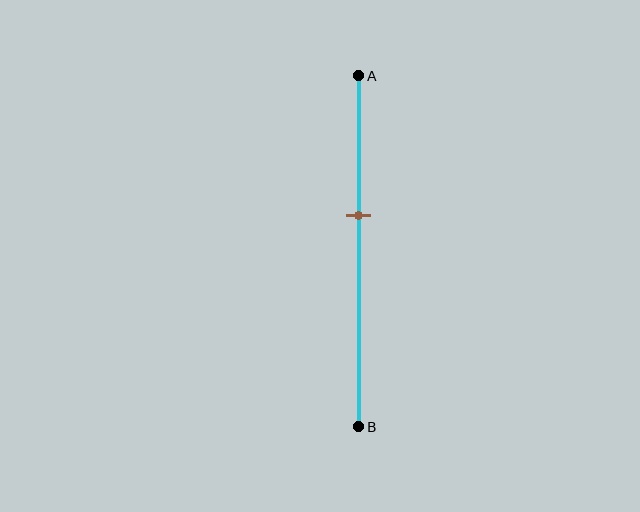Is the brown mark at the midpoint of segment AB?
No, the mark is at about 40% from A, not at the 50% midpoint.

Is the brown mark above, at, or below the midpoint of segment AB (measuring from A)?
The brown mark is above the midpoint of segment AB.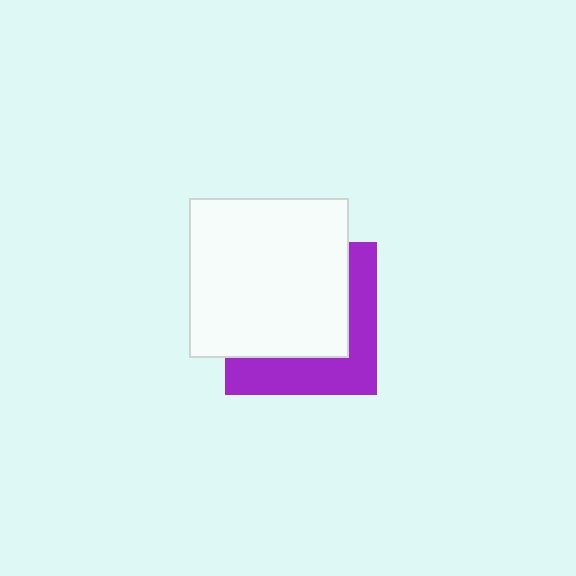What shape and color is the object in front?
The object in front is a white square.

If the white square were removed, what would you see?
You would see the complete purple square.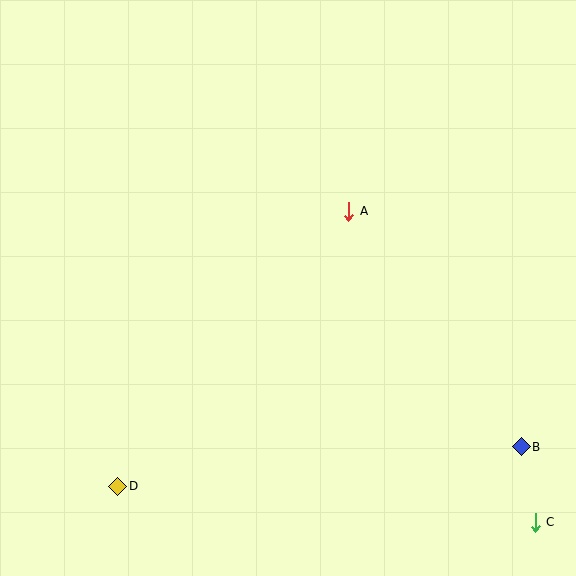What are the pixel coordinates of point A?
Point A is at (349, 211).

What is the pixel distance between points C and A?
The distance between C and A is 363 pixels.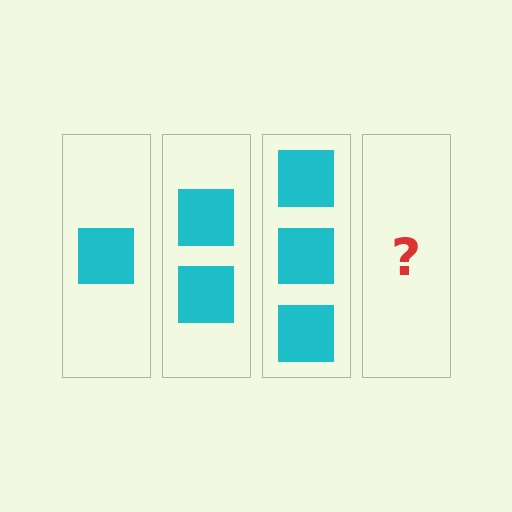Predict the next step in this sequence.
The next step is 4 squares.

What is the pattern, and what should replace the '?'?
The pattern is that each step adds one more square. The '?' should be 4 squares.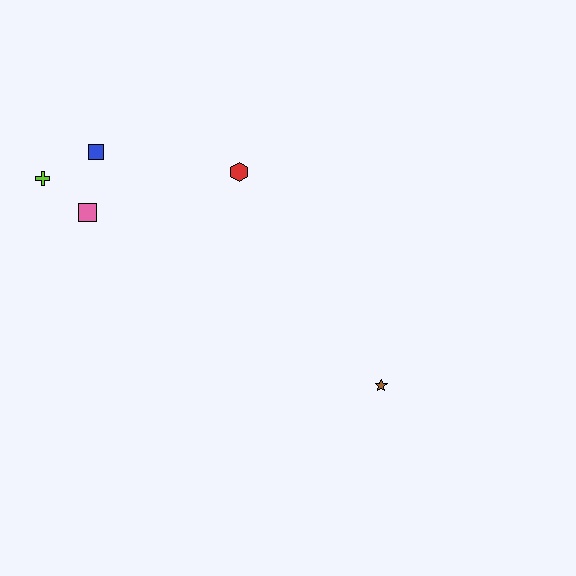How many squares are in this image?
There are 2 squares.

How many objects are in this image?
There are 5 objects.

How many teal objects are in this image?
There are no teal objects.